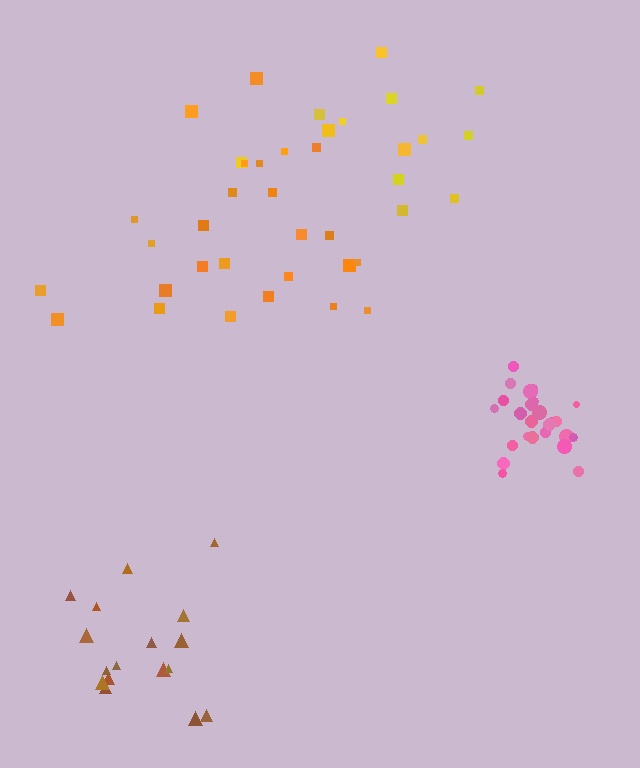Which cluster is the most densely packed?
Pink.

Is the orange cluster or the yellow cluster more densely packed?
Orange.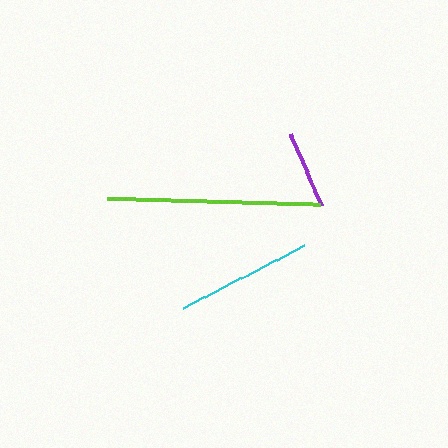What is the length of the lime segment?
The lime segment is approximately 213 pixels long.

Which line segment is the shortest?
The purple line is the shortest at approximately 78 pixels.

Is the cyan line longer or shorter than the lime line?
The lime line is longer than the cyan line.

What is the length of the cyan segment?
The cyan segment is approximately 136 pixels long.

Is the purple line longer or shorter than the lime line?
The lime line is longer than the purple line.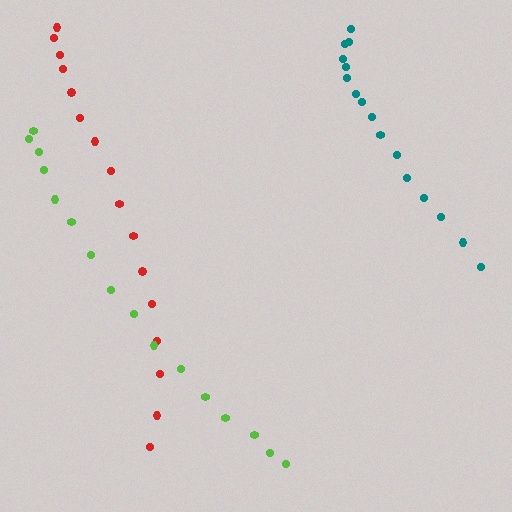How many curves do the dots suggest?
There are 3 distinct paths.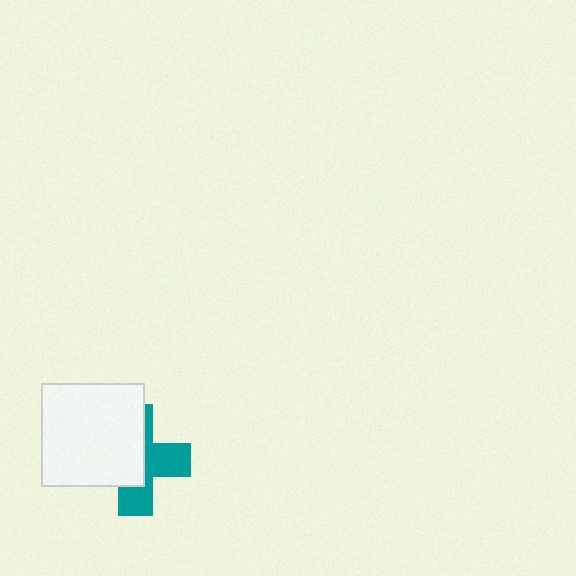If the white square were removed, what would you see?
You would see the complete teal cross.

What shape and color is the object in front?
The object in front is a white square.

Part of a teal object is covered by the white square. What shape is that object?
It is a cross.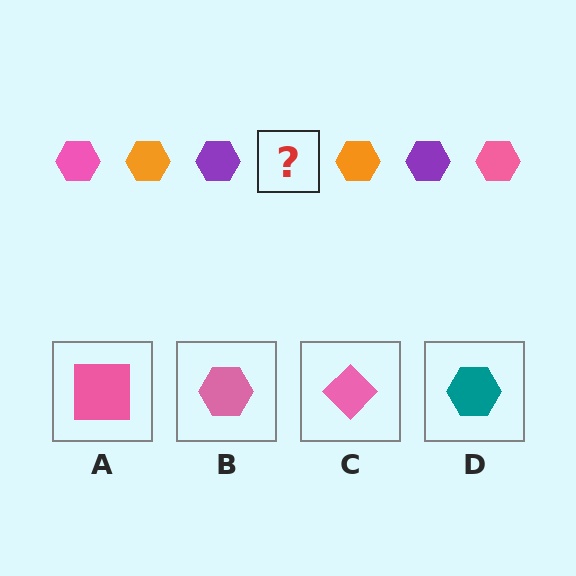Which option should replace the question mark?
Option B.